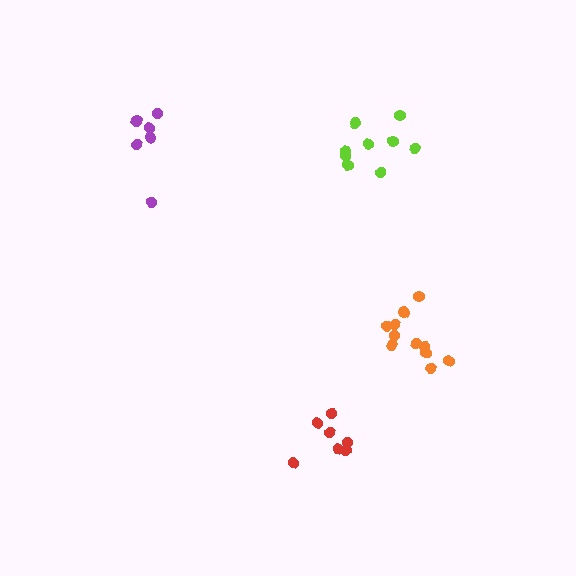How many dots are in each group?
Group 1: 11 dots, Group 2: 7 dots, Group 3: 9 dots, Group 4: 7 dots (34 total).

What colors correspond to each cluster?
The clusters are colored: orange, red, lime, purple.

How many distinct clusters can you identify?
There are 4 distinct clusters.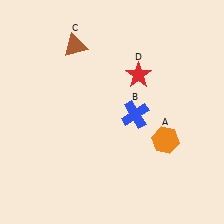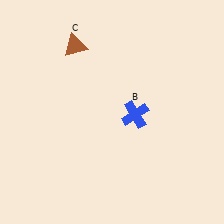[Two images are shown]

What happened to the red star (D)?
The red star (D) was removed in Image 2. It was in the top-right area of Image 1.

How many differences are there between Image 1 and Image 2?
There are 2 differences between the two images.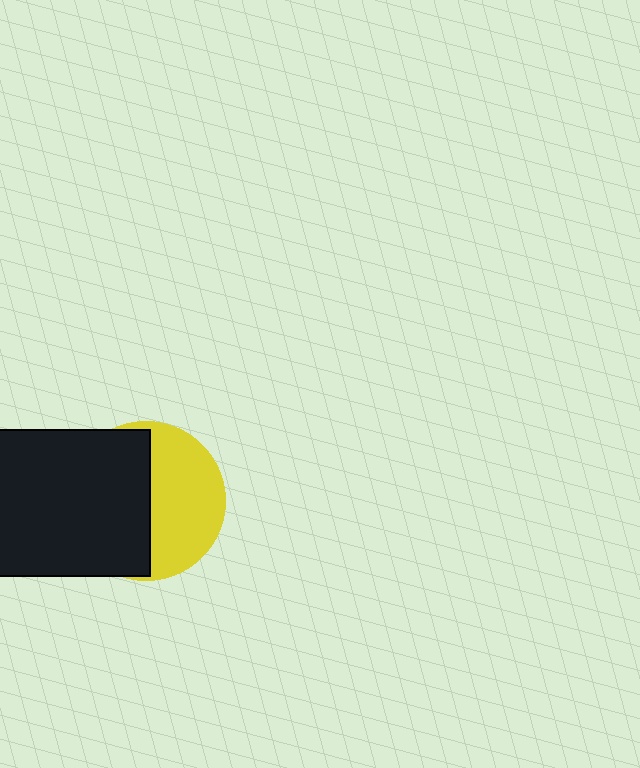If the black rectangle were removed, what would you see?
You would see the complete yellow circle.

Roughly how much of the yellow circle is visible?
About half of it is visible (roughly 47%).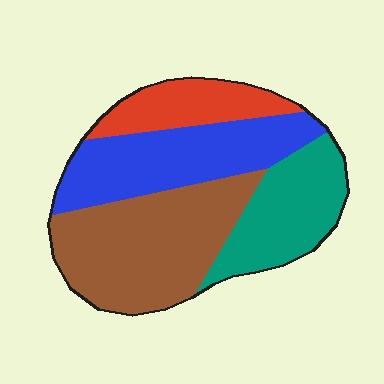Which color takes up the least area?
Red, at roughly 15%.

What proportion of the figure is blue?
Blue covers about 30% of the figure.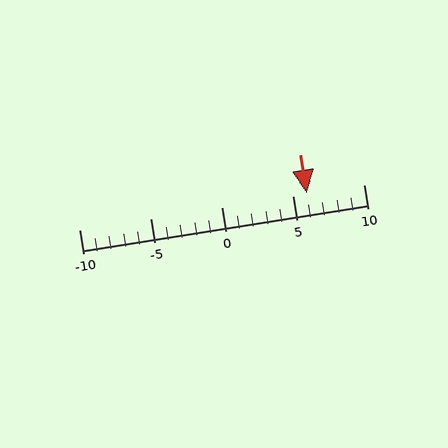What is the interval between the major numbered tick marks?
The major tick marks are spaced 5 units apart.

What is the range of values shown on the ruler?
The ruler shows values from -10 to 10.